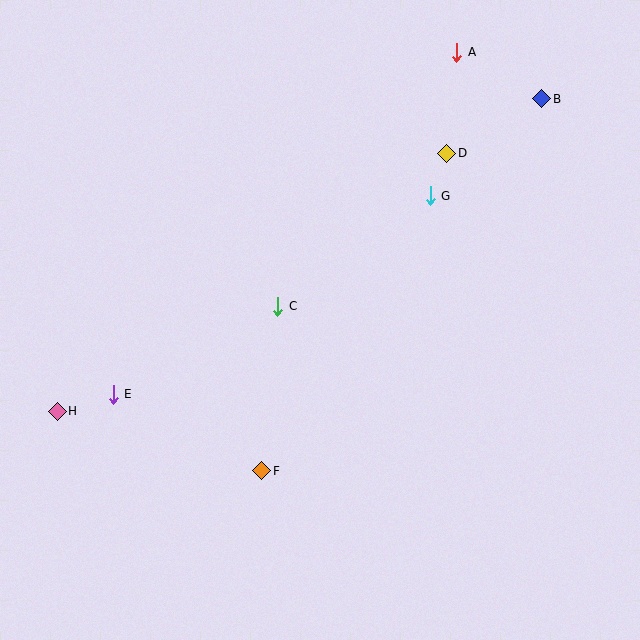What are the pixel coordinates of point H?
Point H is at (57, 411).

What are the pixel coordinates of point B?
Point B is at (542, 99).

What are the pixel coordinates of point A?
Point A is at (457, 52).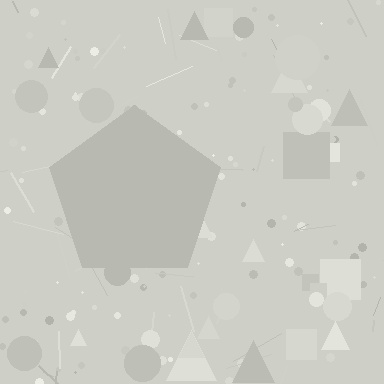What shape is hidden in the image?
A pentagon is hidden in the image.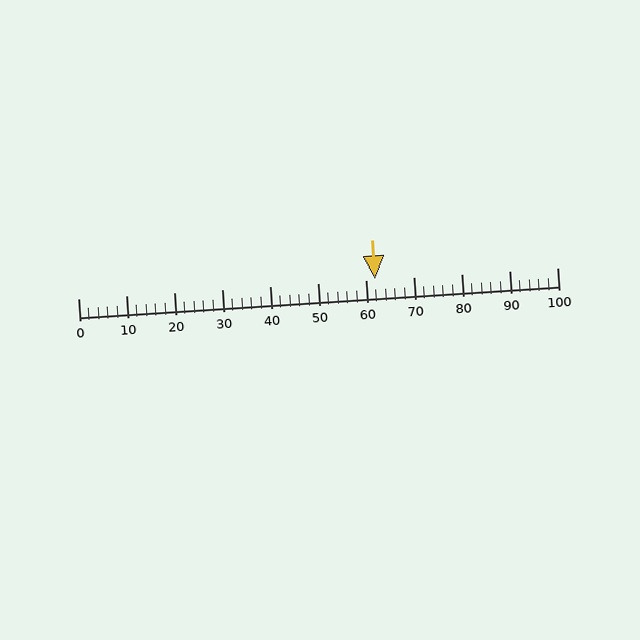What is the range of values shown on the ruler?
The ruler shows values from 0 to 100.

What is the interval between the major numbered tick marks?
The major tick marks are spaced 10 units apart.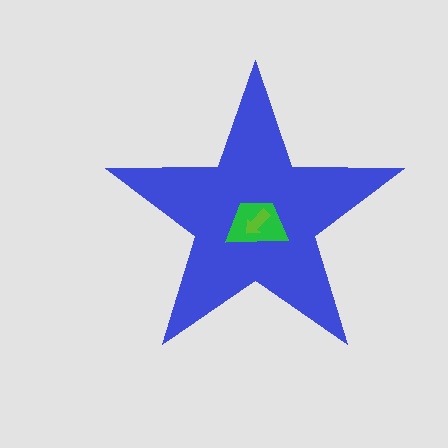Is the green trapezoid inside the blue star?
Yes.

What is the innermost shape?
The lime arrow.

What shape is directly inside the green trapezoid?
The lime arrow.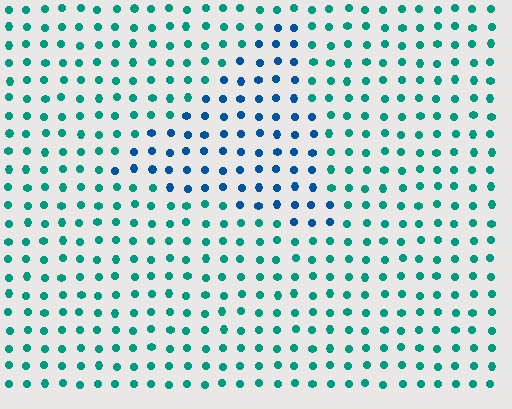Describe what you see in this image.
The image is filled with small teal elements in a uniform arrangement. A triangle-shaped region is visible where the elements are tinted to a slightly different hue, forming a subtle color boundary.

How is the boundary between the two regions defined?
The boundary is defined purely by a slight shift in hue (about 39 degrees). Spacing, size, and orientation are identical on both sides.